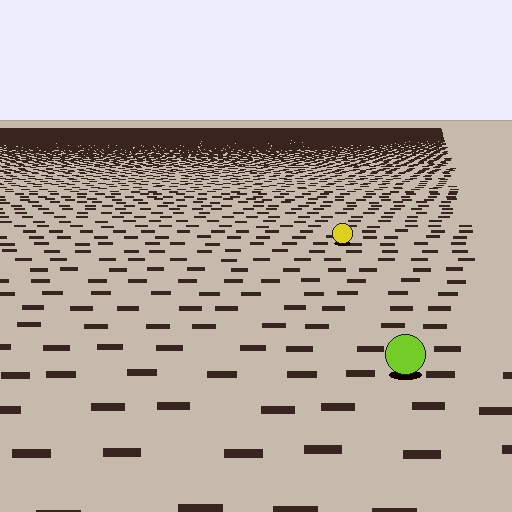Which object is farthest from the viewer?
The yellow circle is farthest from the viewer. It appears smaller and the ground texture around it is denser.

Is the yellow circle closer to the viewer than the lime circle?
No. The lime circle is closer — you can tell from the texture gradient: the ground texture is coarser near it.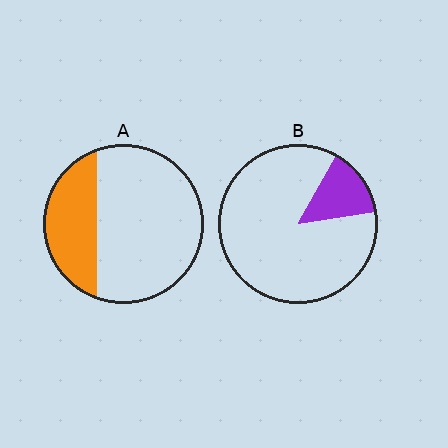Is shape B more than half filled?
No.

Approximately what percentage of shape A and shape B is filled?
A is approximately 30% and B is approximately 15%.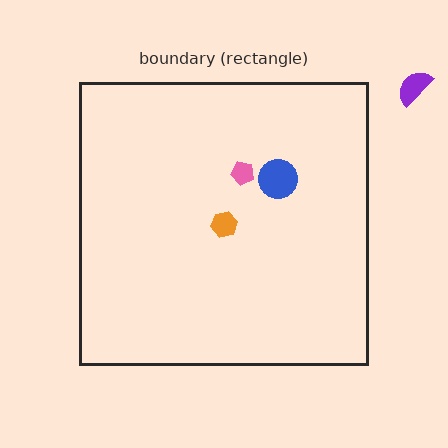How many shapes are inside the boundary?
3 inside, 1 outside.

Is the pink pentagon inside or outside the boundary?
Inside.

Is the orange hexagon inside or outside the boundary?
Inside.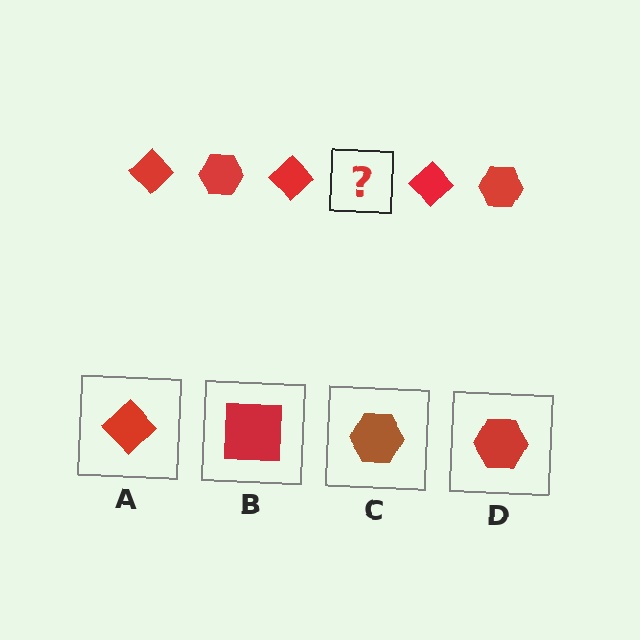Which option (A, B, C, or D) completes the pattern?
D.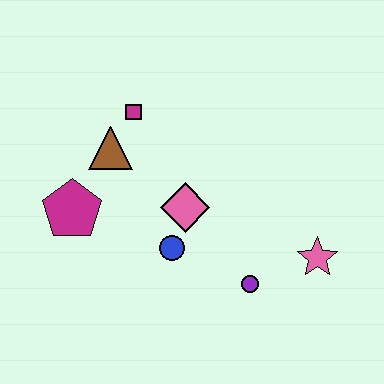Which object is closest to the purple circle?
The pink star is closest to the purple circle.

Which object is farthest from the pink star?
The magenta pentagon is farthest from the pink star.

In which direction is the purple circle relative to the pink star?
The purple circle is to the left of the pink star.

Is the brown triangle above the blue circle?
Yes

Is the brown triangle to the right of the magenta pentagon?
Yes